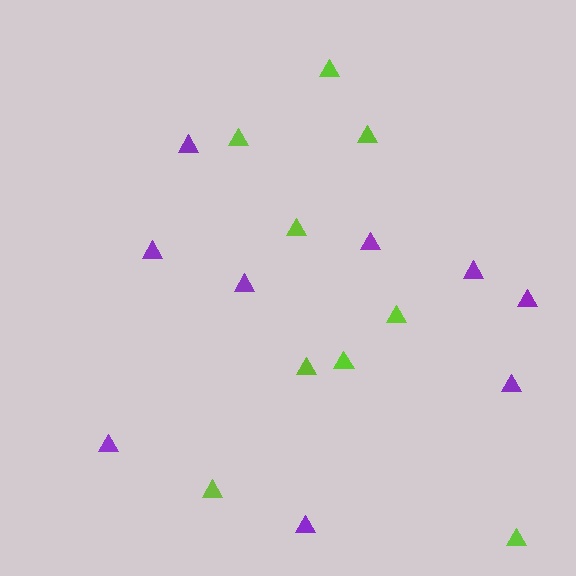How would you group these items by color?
There are 2 groups: one group of lime triangles (9) and one group of purple triangles (9).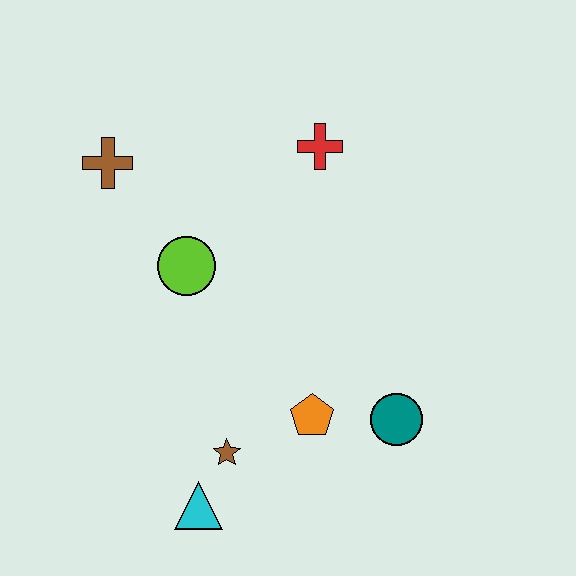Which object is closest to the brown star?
The cyan triangle is closest to the brown star.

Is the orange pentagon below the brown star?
No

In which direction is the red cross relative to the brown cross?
The red cross is to the right of the brown cross.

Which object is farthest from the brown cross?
The teal circle is farthest from the brown cross.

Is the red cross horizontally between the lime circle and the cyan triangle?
No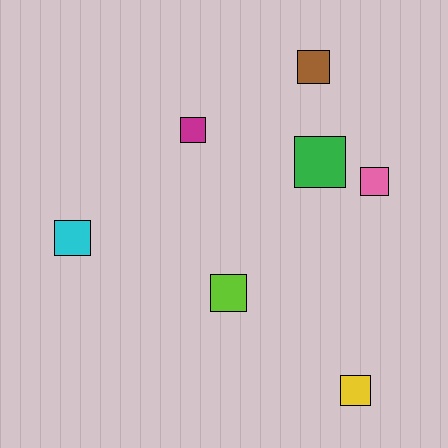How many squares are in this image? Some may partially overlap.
There are 7 squares.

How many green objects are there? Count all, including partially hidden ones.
There is 1 green object.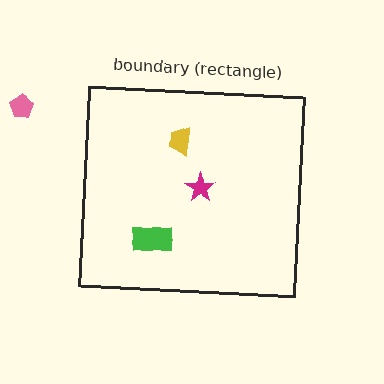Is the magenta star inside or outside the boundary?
Inside.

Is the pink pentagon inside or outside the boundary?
Outside.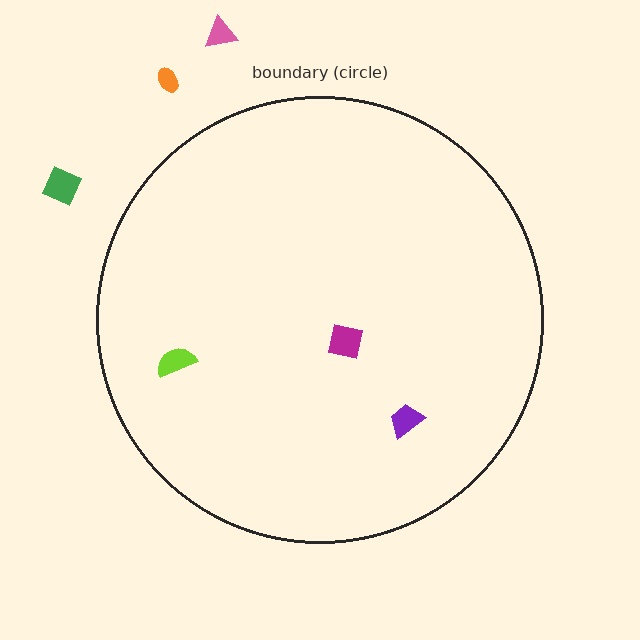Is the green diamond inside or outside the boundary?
Outside.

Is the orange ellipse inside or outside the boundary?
Outside.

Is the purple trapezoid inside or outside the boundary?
Inside.